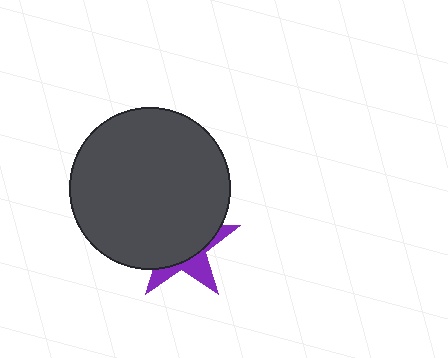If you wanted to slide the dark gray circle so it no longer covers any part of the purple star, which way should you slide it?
Slide it up — that is the most direct way to separate the two shapes.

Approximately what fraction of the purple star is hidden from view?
Roughly 68% of the purple star is hidden behind the dark gray circle.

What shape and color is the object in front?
The object in front is a dark gray circle.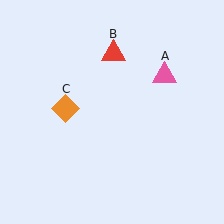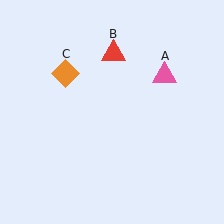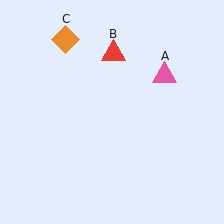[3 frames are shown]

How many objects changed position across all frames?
1 object changed position: orange diamond (object C).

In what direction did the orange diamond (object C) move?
The orange diamond (object C) moved up.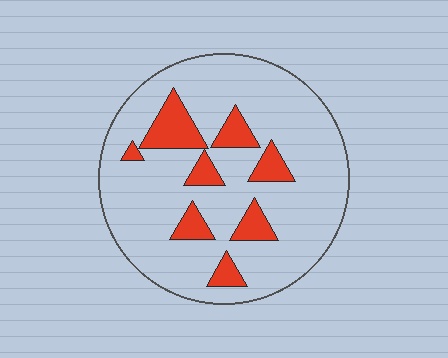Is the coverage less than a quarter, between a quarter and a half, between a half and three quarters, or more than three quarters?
Less than a quarter.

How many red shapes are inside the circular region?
8.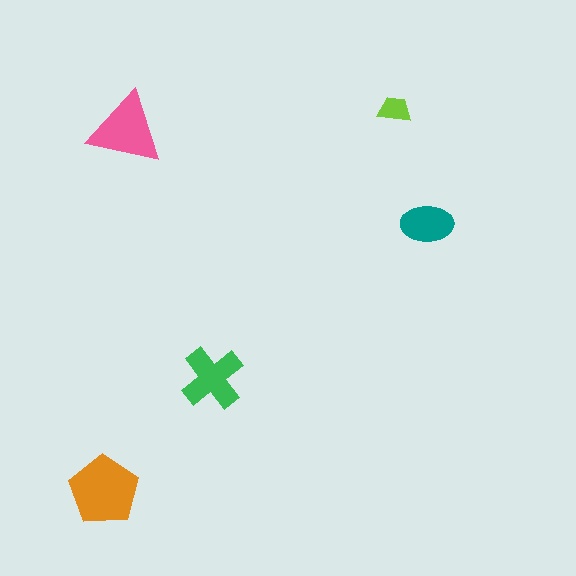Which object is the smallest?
The lime trapezoid.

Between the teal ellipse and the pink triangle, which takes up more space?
The pink triangle.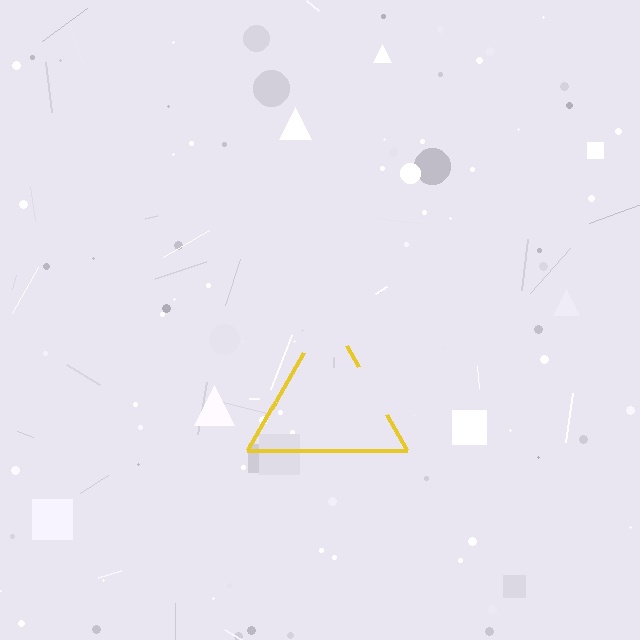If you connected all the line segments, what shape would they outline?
They would outline a triangle.